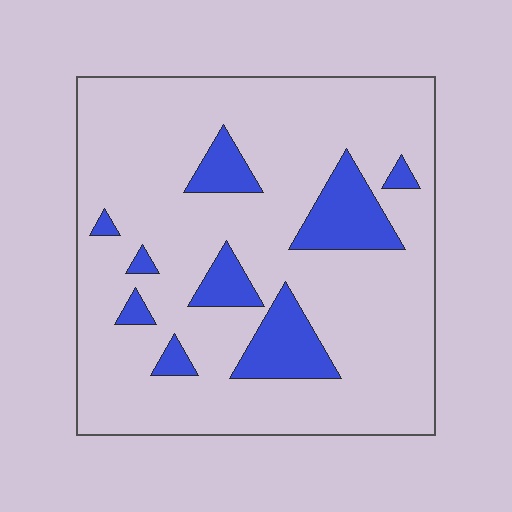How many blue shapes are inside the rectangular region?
9.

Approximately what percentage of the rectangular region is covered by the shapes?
Approximately 15%.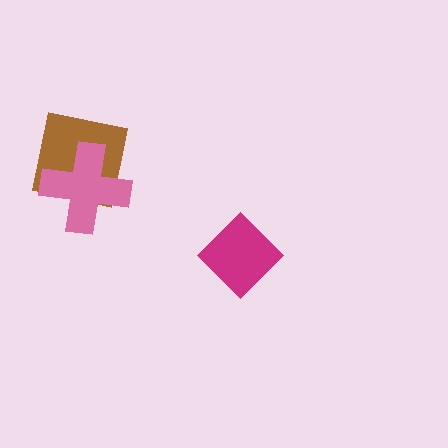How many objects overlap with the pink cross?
1 object overlaps with the pink cross.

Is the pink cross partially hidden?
No, no other shape covers it.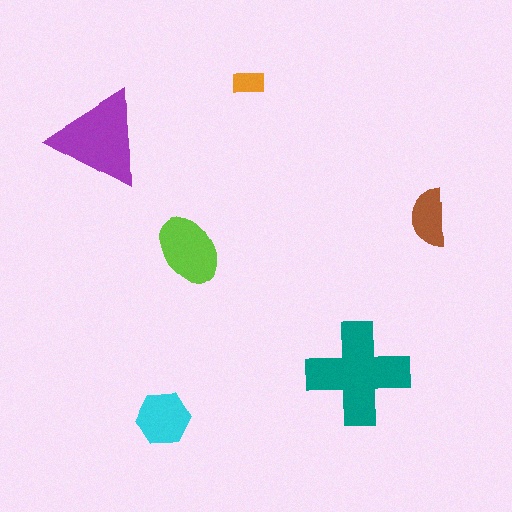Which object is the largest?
The teal cross.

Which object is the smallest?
The orange rectangle.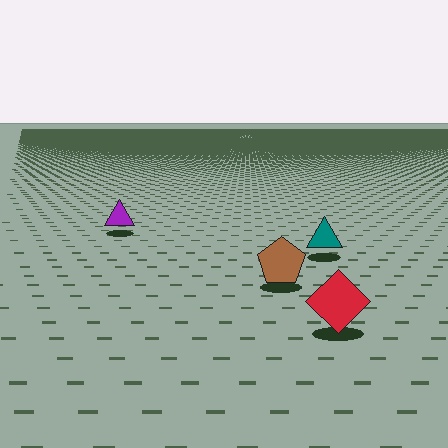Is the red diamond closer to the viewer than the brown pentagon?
Yes. The red diamond is closer — you can tell from the texture gradient: the ground texture is coarser near it.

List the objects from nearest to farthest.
From nearest to farthest: the red diamond, the brown pentagon, the teal triangle, the purple triangle.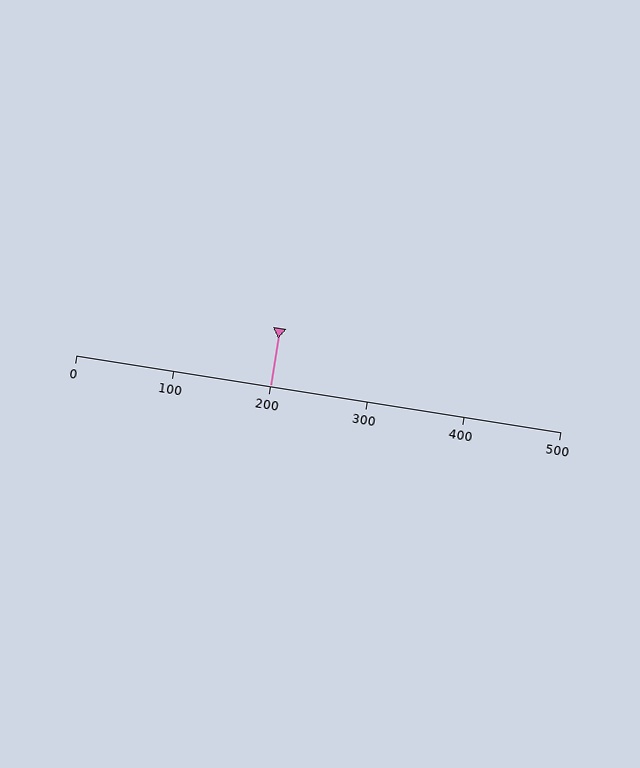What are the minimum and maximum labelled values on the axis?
The axis runs from 0 to 500.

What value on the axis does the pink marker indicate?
The marker indicates approximately 200.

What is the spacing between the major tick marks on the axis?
The major ticks are spaced 100 apart.